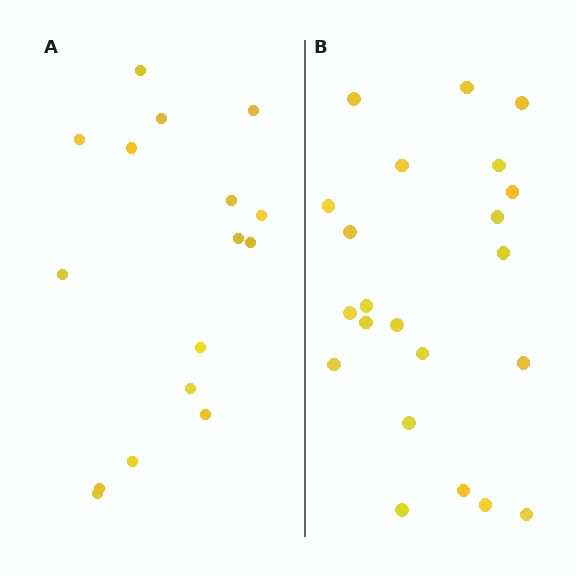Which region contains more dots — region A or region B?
Region B (the right region) has more dots.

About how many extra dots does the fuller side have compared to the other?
Region B has about 6 more dots than region A.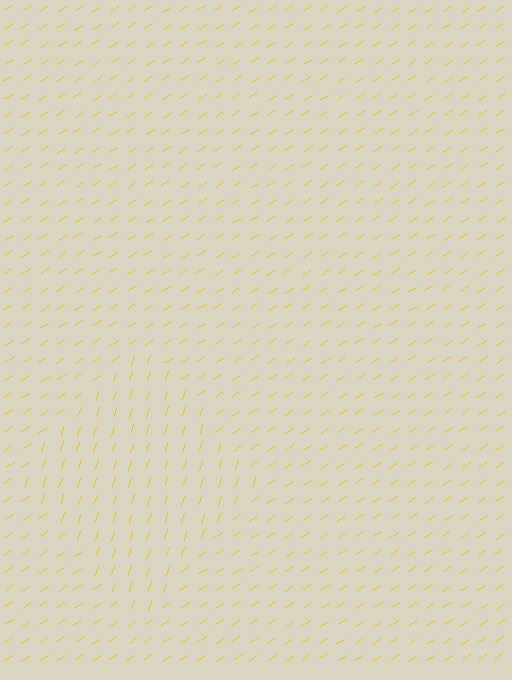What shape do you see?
I see a diamond.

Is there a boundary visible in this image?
Yes, there is a texture boundary formed by a change in line orientation.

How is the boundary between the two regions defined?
The boundary is defined purely by a change in line orientation (approximately 39 degrees difference). All lines are the same color and thickness.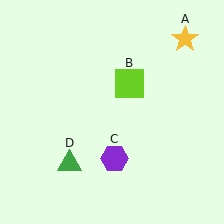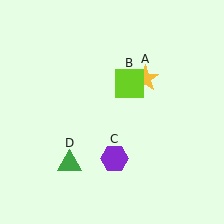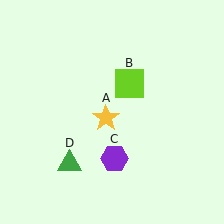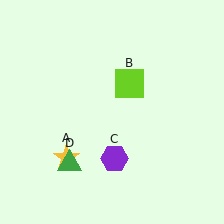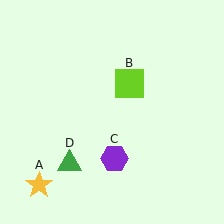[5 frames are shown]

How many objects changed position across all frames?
1 object changed position: yellow star (object A).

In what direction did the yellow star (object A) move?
The yellow star (object A) moved down and to the left.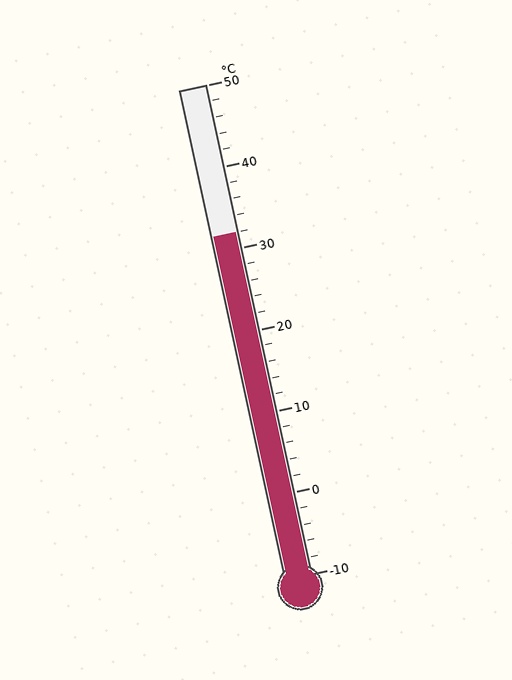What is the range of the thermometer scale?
The thermometer scale ranges from -10°C to 50°C.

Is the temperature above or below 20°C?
The temperature is above 20°C.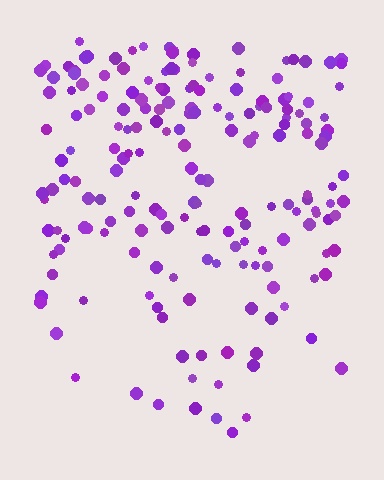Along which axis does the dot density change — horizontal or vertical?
Vertical.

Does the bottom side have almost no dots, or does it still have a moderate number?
Still a moderate number, just noticeably fewer than the top.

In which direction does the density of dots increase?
From bottom to top, with the top side densest.